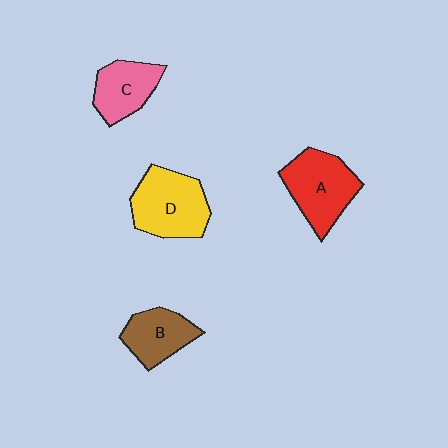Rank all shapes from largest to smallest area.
From largest to smallest: D (yellow), A (red), C (pink), B (brown).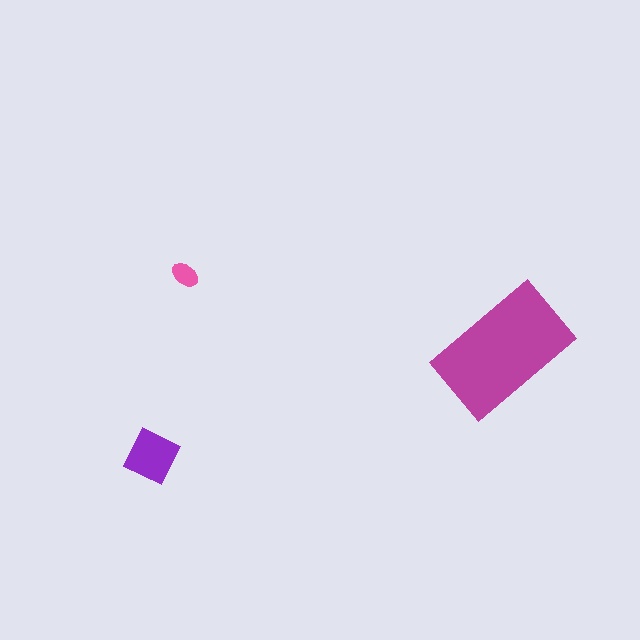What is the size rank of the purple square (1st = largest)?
2nd.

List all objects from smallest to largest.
The pink ellipse, the purple square, the magenta rectangle.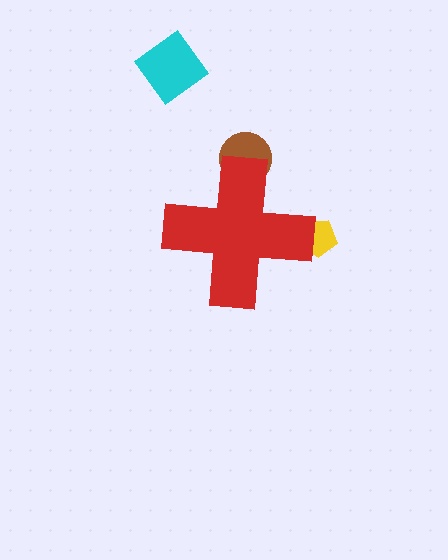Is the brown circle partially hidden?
Yes, the brown circle is partially hidden behind the red cross.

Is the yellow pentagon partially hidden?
Yes, the yellow pentagon is partially hidden behind the red cross.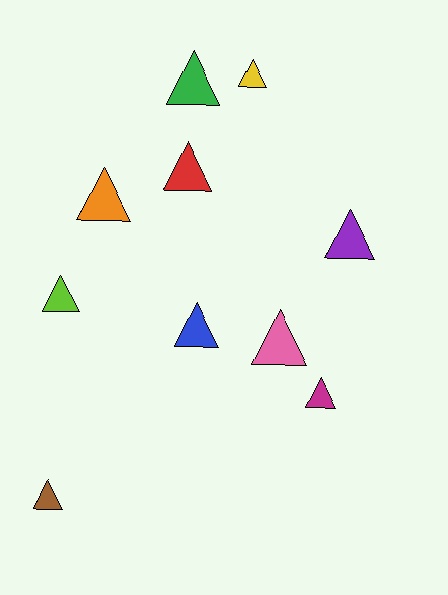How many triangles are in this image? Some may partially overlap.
There are 10 triangles.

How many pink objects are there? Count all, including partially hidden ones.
There is 1 pink object.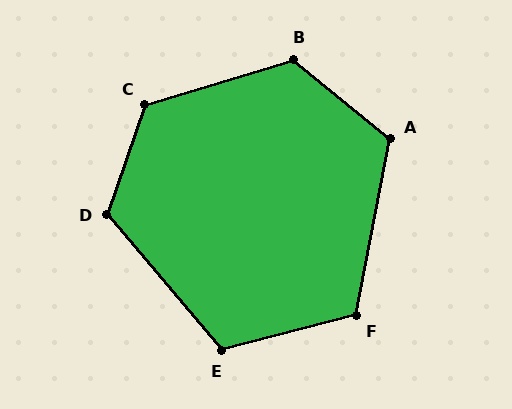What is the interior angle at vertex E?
Approximately 116 degrees (obtuse).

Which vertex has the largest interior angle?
C, at approximately 126 degrees.